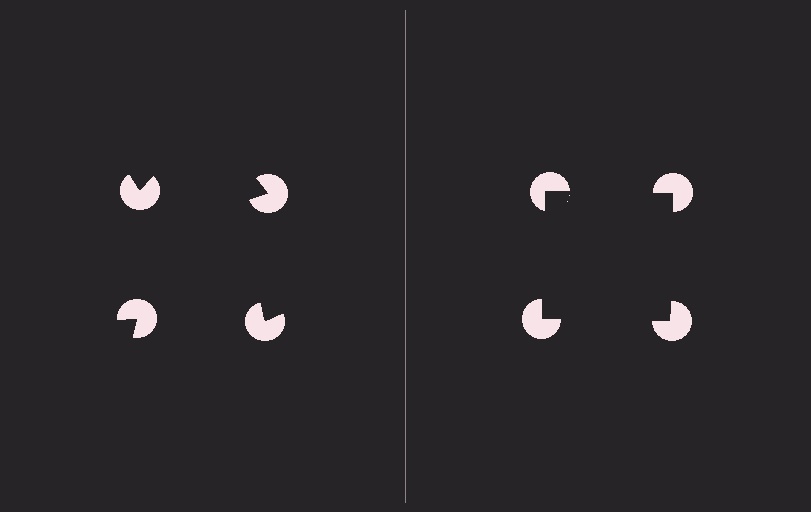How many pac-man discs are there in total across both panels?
8 — 4 on each side.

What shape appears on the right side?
An illusory square.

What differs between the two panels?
The pac-man discs are positioned identically on both sides; only the wedge orientations differ. On the right they align to a square; on the left they are misaligned.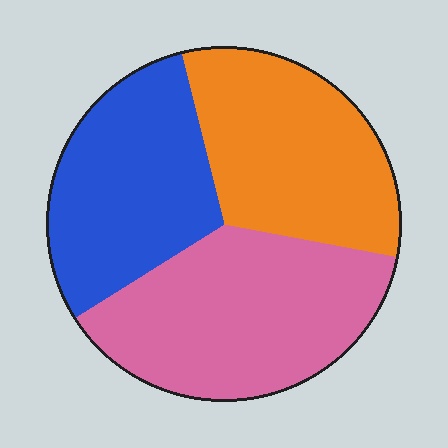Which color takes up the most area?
Pink, at roughly 40%.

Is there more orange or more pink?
Pink.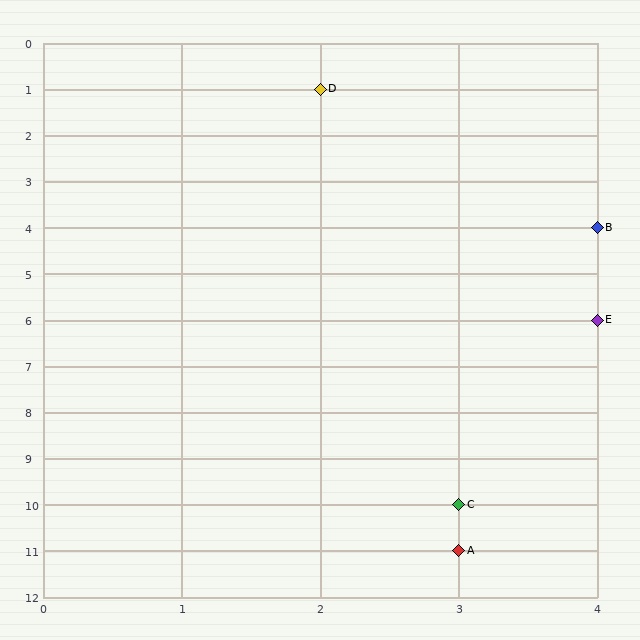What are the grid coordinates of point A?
Point A is at grid coordinates (3, 11).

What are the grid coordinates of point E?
Point E is at grid coordinates (4, 6).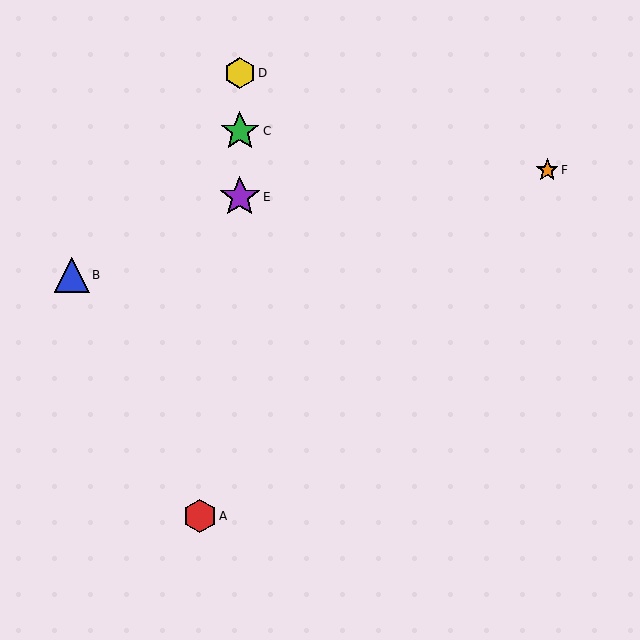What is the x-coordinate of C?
Object C is at x≈240.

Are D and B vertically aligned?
No, D is at x≈240 and B is at x≈72.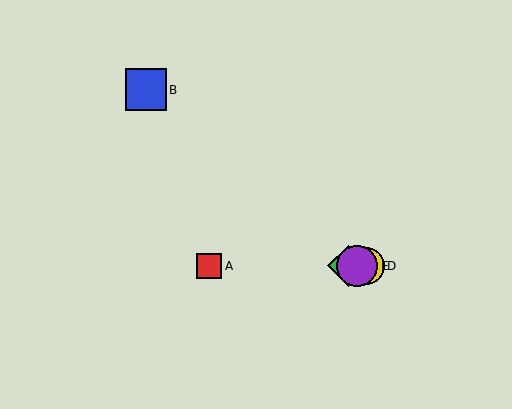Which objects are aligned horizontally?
Objects A, C, D, E are aligned horizontally.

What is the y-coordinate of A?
Object A is at y≈266.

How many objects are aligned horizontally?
4 objects (A, C, D, E) are aligned horizontally.